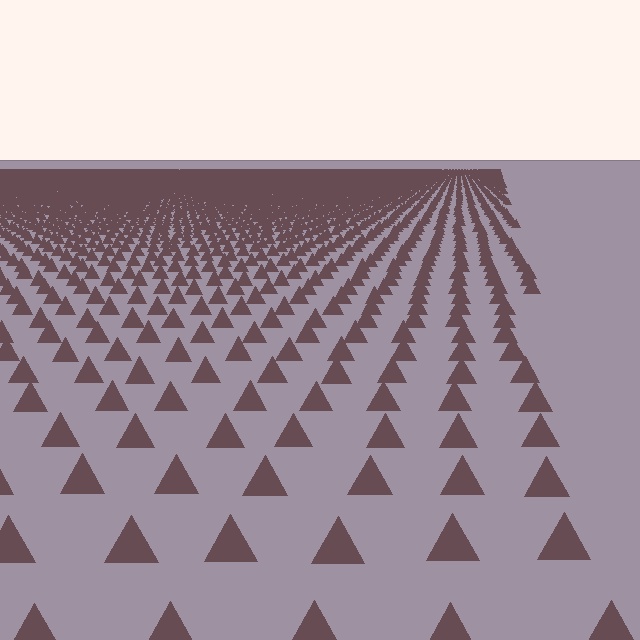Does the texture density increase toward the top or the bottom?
Density increases toward the top.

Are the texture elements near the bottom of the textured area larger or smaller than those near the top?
Larger. Near the bottom, elements are closer to the viewer and appear at a bigger on-screen size.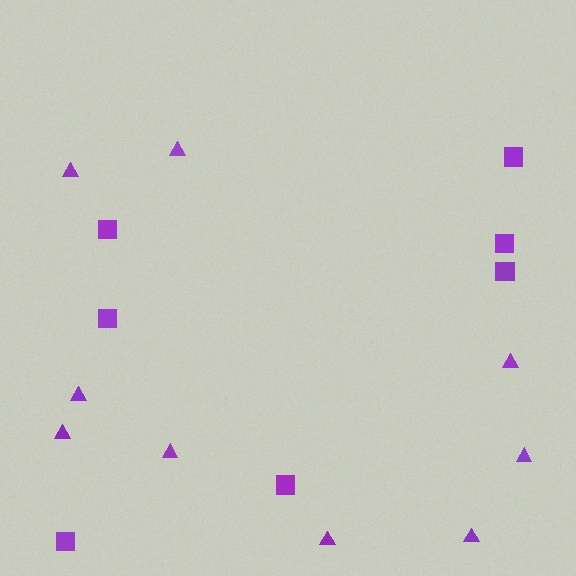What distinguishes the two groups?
There are 2 groups: one group of squares (7) and one group of triangles (9).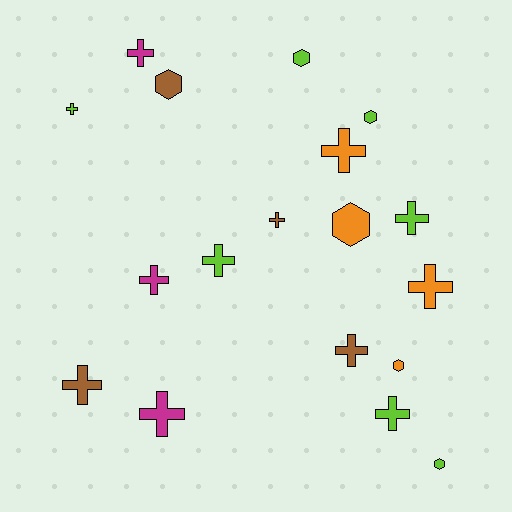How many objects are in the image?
There are 18 objects.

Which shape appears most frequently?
Cross, with 12 objects.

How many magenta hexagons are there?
There are no magenta hexagons.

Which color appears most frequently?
Lime, with 7 objects.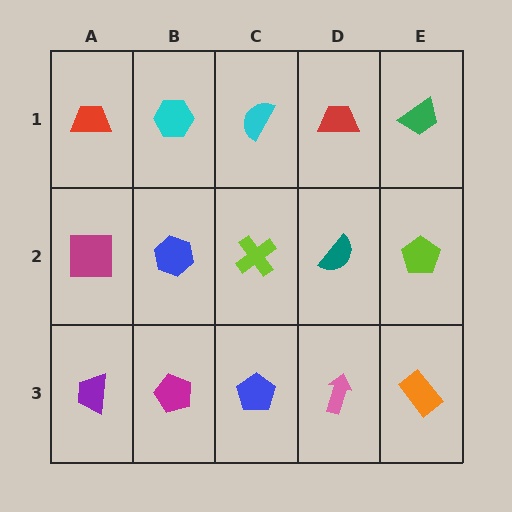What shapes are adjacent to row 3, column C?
A lime cross (row 2, column C), a magenta pentagon (row 3, column B), a pink arrow (row 3, column D).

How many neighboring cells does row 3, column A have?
2.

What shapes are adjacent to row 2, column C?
A cyan semicircle (row 1, column C), a blue pentagon (row 3, column C), a blue hexagon (row 2, column B), a teal semicircle (row 2, column D).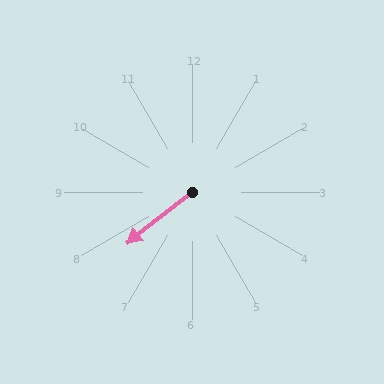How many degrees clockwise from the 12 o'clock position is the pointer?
Approximately 232 degrees.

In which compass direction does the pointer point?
Southwest.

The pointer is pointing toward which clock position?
Roughly 8 o'clock.